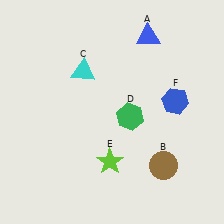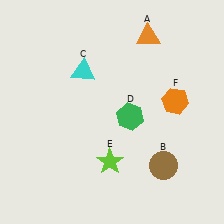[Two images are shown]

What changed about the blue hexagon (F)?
In Image 1, F is blue. In Image 2, it changed to orange.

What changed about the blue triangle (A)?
In Image 1, A is blue. In Image 2, it changed to orange.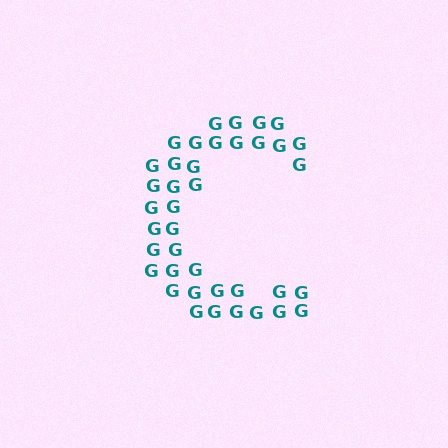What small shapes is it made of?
It is made of small letter G's.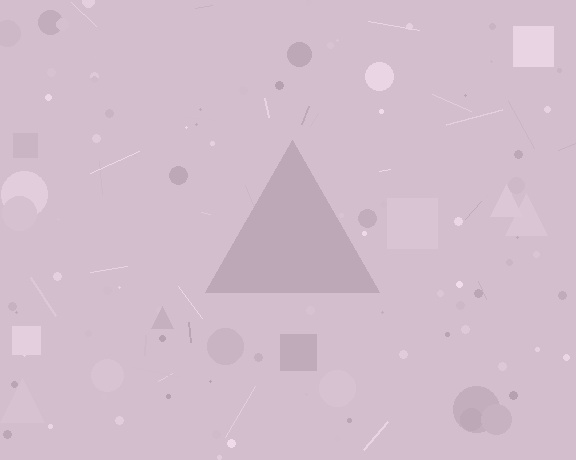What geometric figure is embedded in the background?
A triangle is embedded in the background.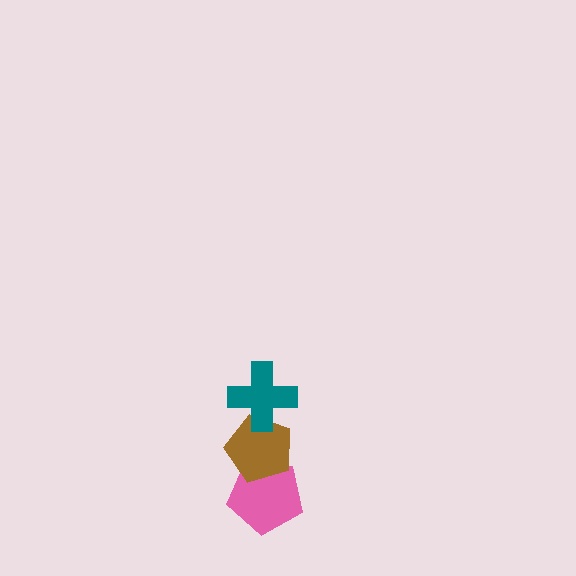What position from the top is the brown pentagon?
The brown pentagon is 2nd from the top.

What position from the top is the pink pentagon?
The pink pentagon is 3rd from the top.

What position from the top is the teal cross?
The teal cross is 1st from the top.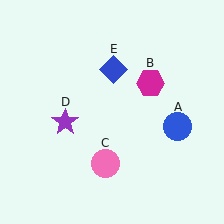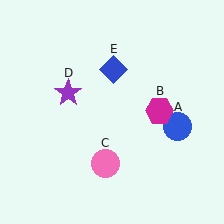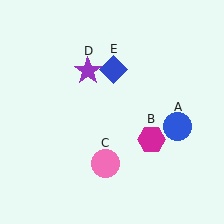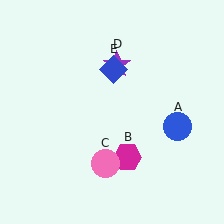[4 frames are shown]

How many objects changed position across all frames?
2 objects changed position: magenta hexagon (object B), purple star (object D).